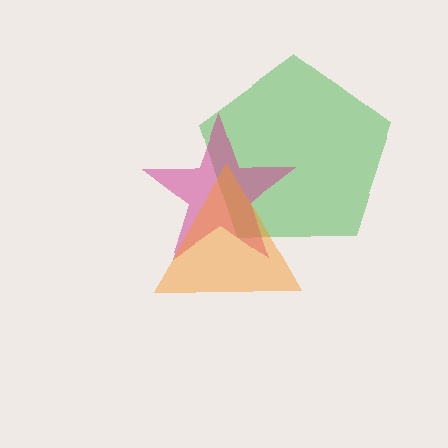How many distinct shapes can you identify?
There are 3 distinct shapes: a green pentagon, a magenta star, an orange triangle.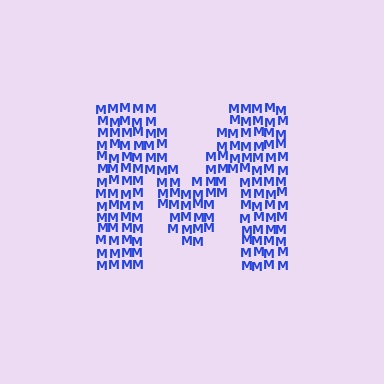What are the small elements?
The small elements are letter M's.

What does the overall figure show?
The overall figure shows the letter M.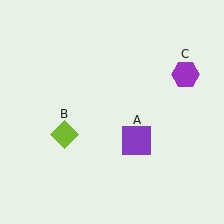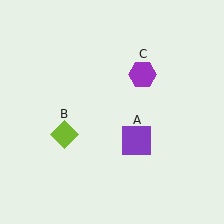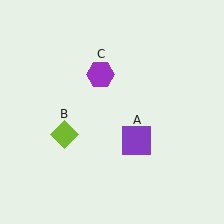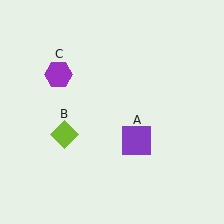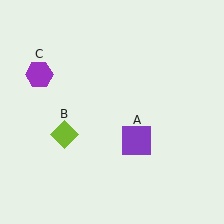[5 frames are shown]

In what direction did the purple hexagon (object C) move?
The purple hexagon (object C) moved left.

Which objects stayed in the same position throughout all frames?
Purple square (object A) and lime diamond (object B) remained stationary.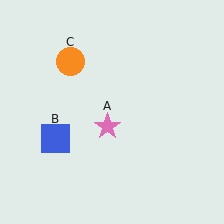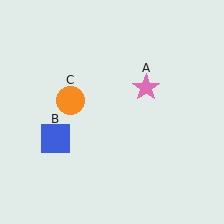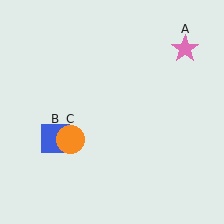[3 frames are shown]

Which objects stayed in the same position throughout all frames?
Blue square (object B) remained stationary.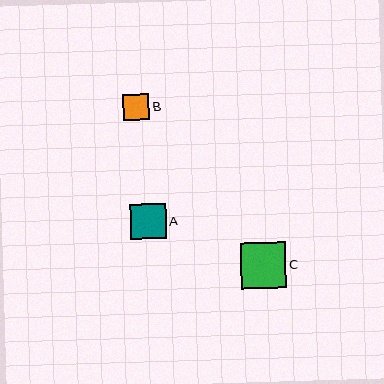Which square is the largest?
Square C is the largest with a size of approximately 45 pixels.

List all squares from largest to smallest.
From largest to smallest: C, A, B.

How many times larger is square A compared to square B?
Square A is approximately 1.3 times the size of square B.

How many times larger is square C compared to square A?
Square C is approximately 1.3 times the size of square A.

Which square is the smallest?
Square B is the smallest with a size of approximately 26 pixels.